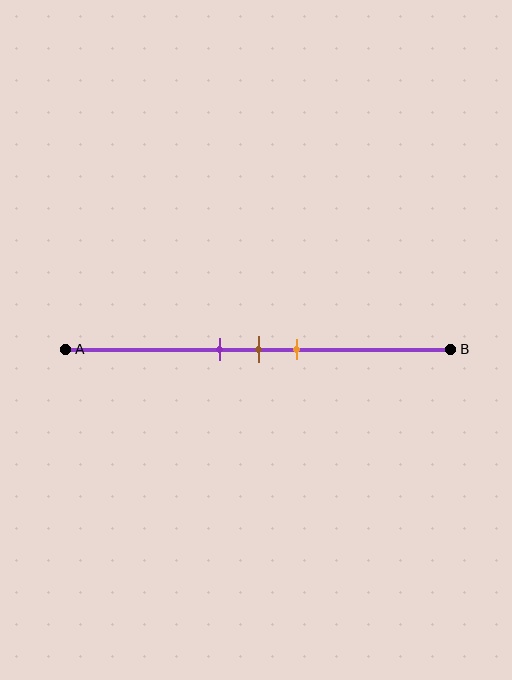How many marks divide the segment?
There are 3 marks dividing the segment.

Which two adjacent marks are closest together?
The purple and brown marks are the closest adjacent pair.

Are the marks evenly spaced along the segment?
Yes, the marks are approximately evenly spaced.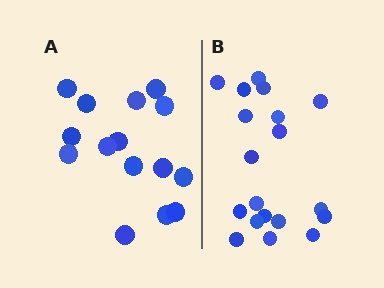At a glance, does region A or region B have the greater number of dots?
Region B (the right region) has more dots.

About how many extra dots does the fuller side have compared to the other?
Region B has about 4 more dots than region A.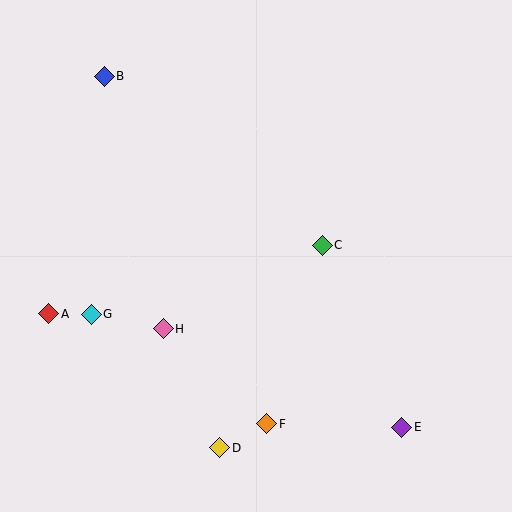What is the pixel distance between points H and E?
The distance between H and E is 258 pixels.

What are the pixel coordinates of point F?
Point F is at (267, 424).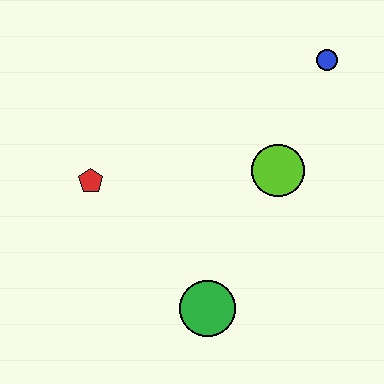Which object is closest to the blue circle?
The lime circle is closest to the blue circle.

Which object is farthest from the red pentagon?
The blue circle is farthest from the red pentagon.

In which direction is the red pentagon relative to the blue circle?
The red pentagon is to the left of the blue circle.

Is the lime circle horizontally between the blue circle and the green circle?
Yes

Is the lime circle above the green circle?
Yes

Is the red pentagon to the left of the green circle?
Yes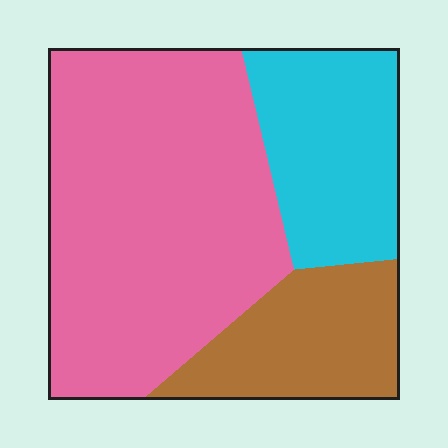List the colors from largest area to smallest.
From largest to smallest: pink, cyan, brown.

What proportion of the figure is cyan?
Cyan takes up between a sixth and a third of the figure.